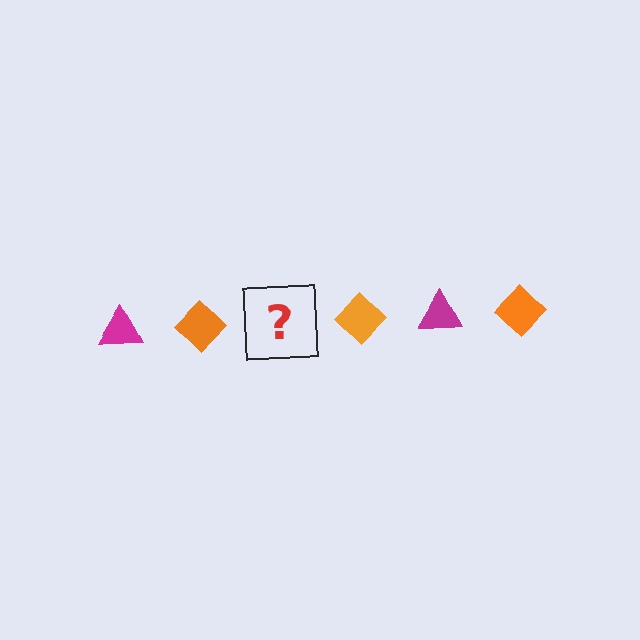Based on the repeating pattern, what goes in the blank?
The blank should be a magenta triangle.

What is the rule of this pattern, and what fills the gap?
The rule is that the pattern alternates between magenta triangle and orange diamond. The gap should be filled with a magenta triangle.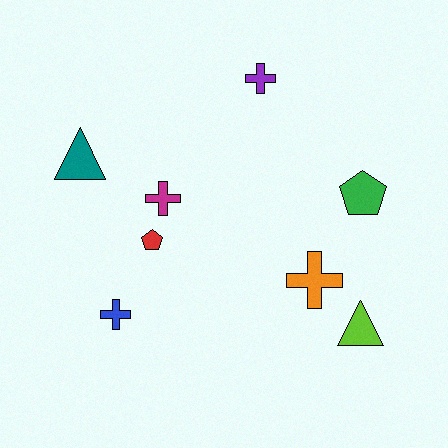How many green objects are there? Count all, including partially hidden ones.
There is 1 green object.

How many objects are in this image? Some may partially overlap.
There are 8 objects.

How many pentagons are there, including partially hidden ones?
There are 2 pentagons.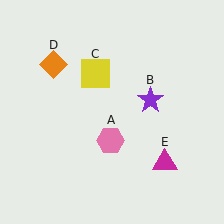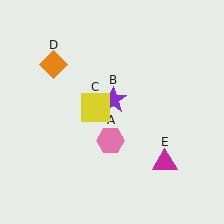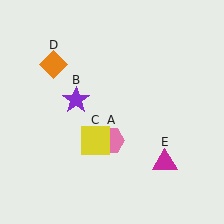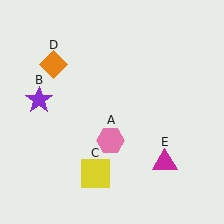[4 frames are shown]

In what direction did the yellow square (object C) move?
The yellow square (object C) moved down.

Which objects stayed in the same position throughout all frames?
Pink hexagon (object A) and orange diamond (object D) and magenta triangle (object E) remained stationary.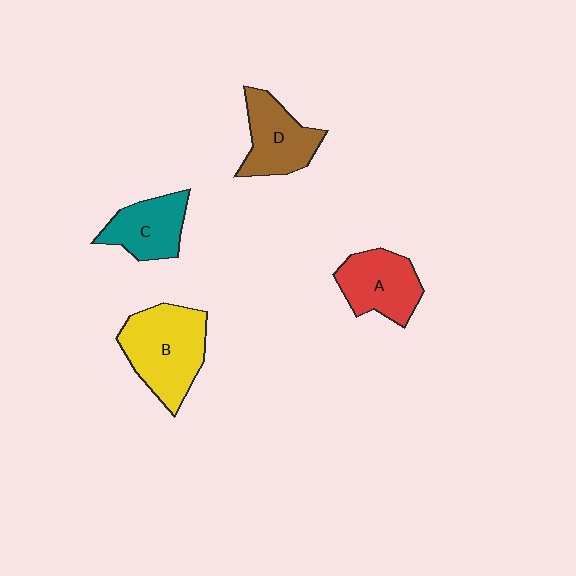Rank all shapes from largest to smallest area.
From largest to smallest: B (yellow), A (red), D (brown), C (teal).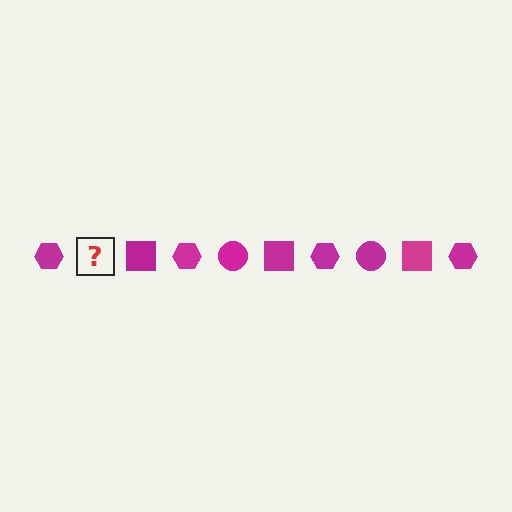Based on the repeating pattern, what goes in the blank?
The blank should be a magenta circle.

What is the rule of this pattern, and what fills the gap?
The rule is that the pattern cycles through hexagon, circle, square shapes in magenta. The gap should be filled with a magenta circle.